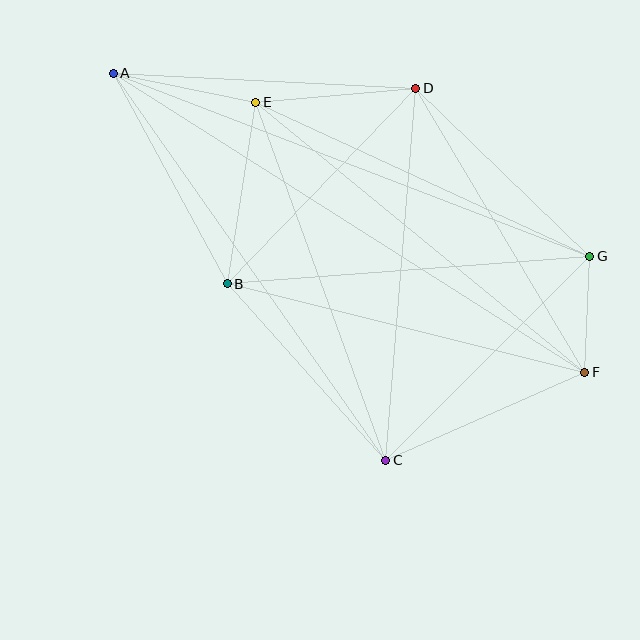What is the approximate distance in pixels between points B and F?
The distance between B and F is approximately 368 pixels.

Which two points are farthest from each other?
Points A and F are farthest from each other.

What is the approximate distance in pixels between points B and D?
The distance between B and D is approximately 271 pixels.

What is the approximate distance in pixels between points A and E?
The distance between A and E is approximately 145 pixels.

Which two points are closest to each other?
Points F and G are closest to each other.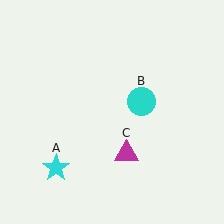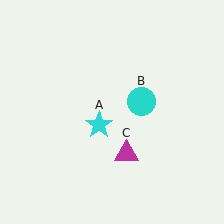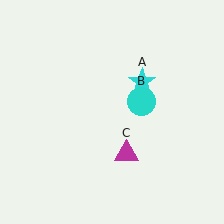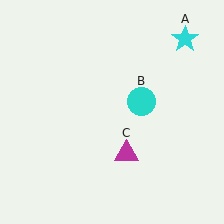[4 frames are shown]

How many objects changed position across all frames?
1 object changed position: cyan star (object A).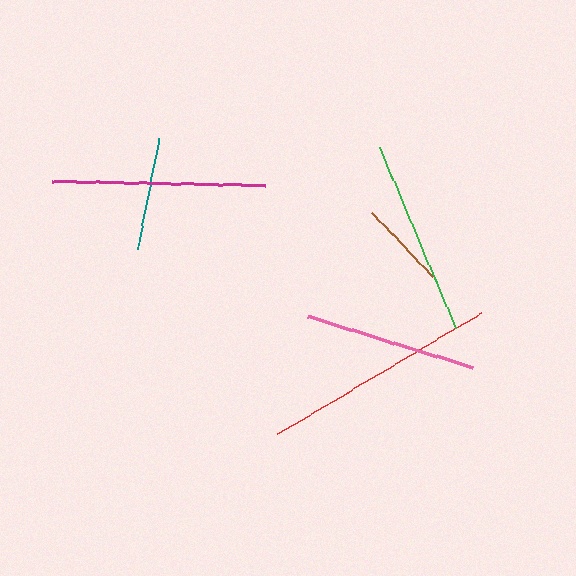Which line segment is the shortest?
The brown line is the shortest at approximately 88 pixels.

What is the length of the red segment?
The red segment is approximately 236 pixels long.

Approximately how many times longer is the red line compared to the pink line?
The red line is approximately 1.4 times the length of the pink line.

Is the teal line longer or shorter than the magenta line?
The magenta line is longer than the teal line.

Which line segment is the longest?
The red line is the longest at approximately 236 pixels.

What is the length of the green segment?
The green segment is approximately 197 pixels long.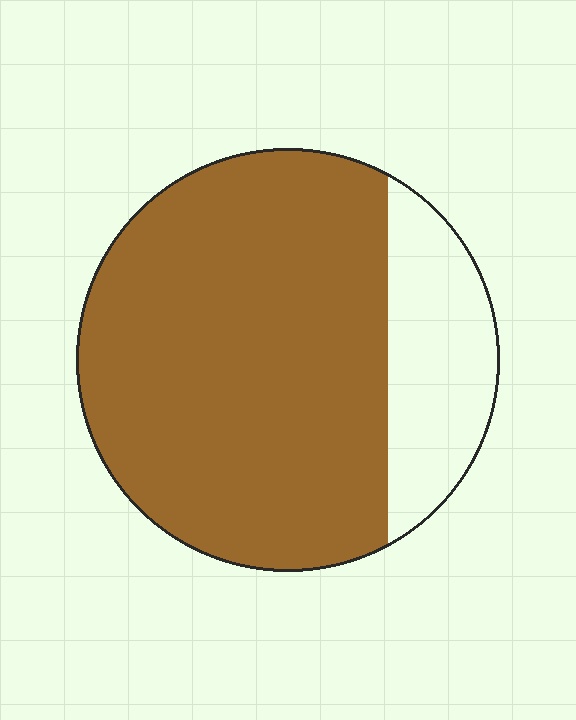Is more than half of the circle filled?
Yes.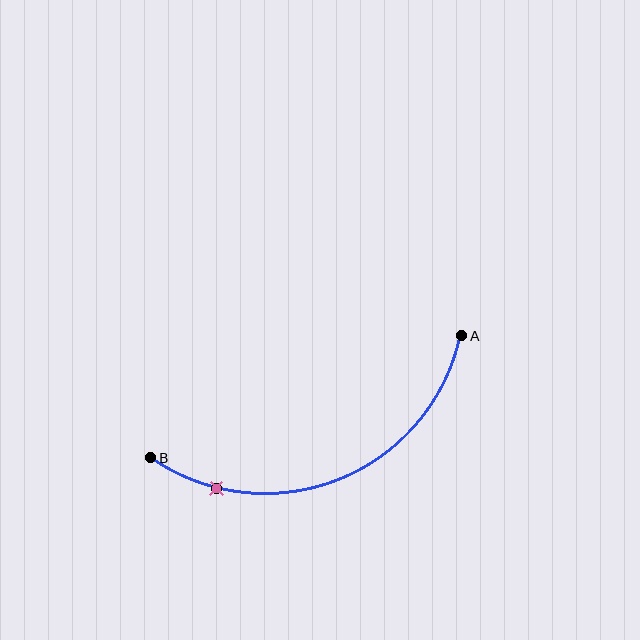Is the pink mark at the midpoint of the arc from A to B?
No. The pink mark lies on the arc but is closer to endpoint B. The arc midpoint would be at the point on the curve equidistant along the arc from both A and B.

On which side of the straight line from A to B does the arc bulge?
The arc bulges below the straight line connecting A and B.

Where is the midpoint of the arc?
The arc midpoint is the point on the curve farthest from the straight line joining A and B. It sits below that line.